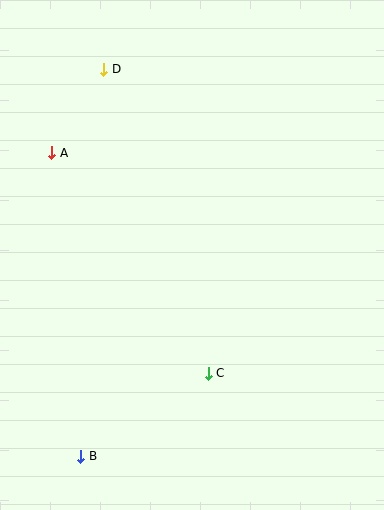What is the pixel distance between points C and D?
The distance between C and D is 321 pixels.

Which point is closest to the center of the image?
Point C at (208, 373) is closest to the center.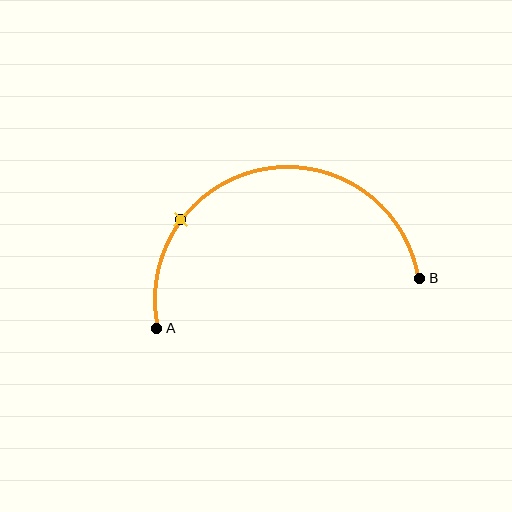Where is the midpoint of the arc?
The arc midpoint is the point on the curve farthest from the straight line joining A and B. It sits above that line.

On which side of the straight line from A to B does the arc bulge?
The arc bulges above the straight line connecting A and B.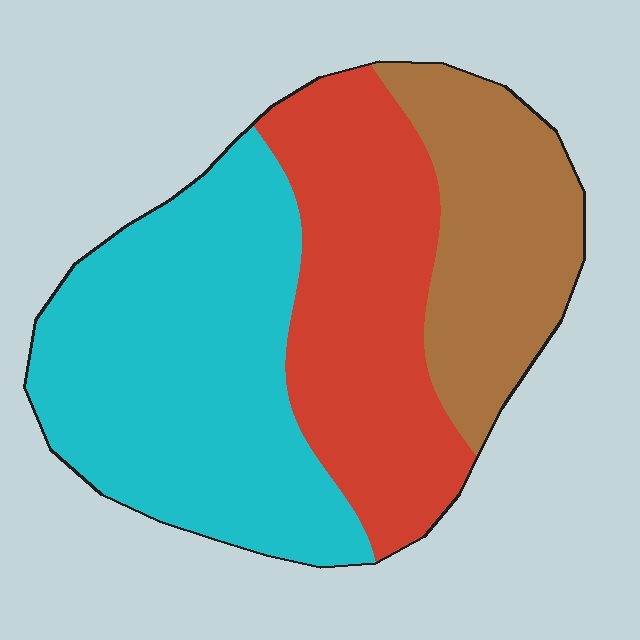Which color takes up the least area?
Brown, at roughly 25%.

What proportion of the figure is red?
Red takes up about one third (1/3) of the figure.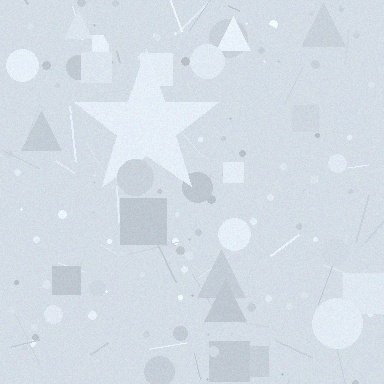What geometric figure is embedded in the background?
A star is embedded in the background.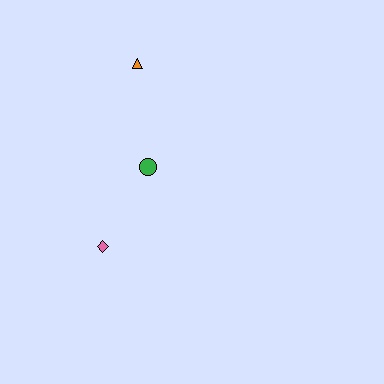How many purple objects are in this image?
There are no purple objects.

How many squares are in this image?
There are no squares.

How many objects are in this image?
There are 3 objects.